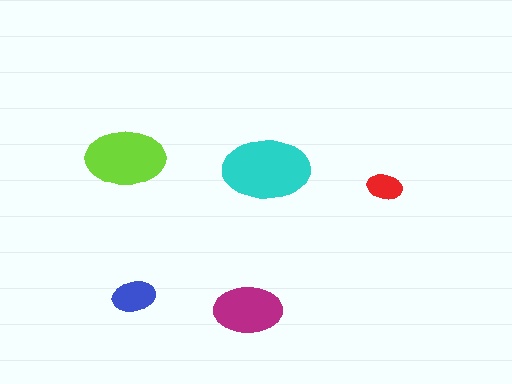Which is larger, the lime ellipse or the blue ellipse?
The lime one.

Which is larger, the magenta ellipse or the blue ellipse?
The magenta one.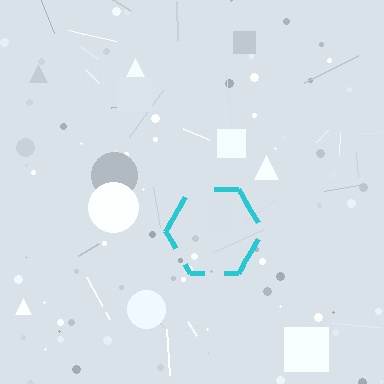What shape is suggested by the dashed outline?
The dashed outline suggests a hexagon.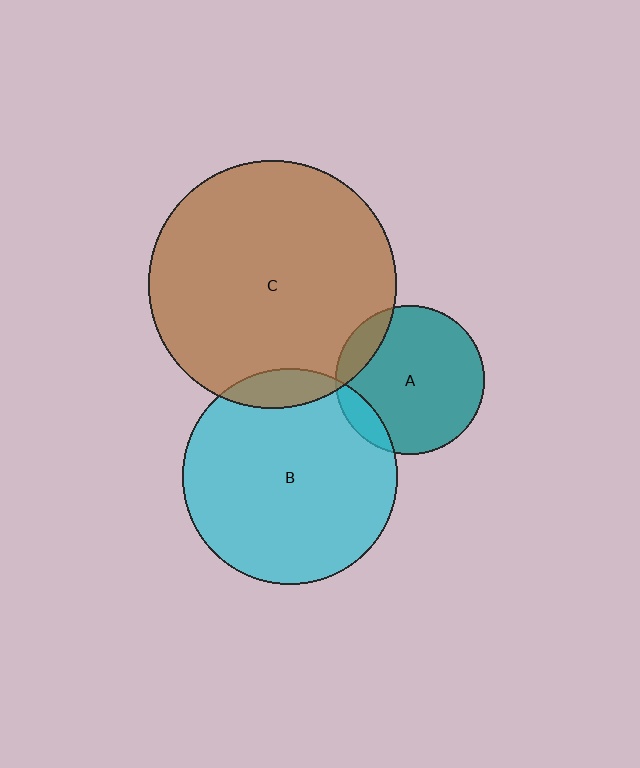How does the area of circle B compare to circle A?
Approximately 2.1 times.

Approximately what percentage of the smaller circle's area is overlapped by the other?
Approximately 10%.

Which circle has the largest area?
Circle C (brown).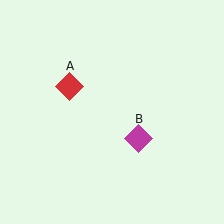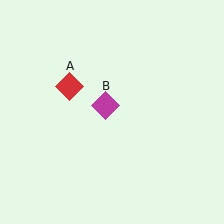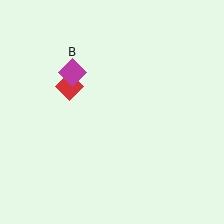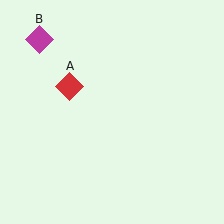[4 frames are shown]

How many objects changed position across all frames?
1 object changed position: magenta diamond (object B).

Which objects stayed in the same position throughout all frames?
Red diamond (object A) remained stationary.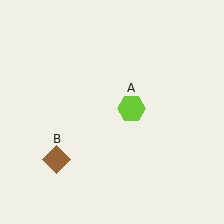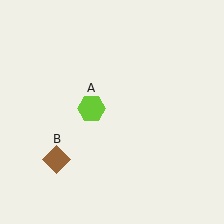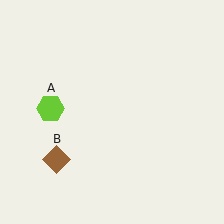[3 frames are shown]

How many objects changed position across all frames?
1 object changed position: lime hexagon (object A).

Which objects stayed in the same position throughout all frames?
Brown diamond (object B) remained stationary.